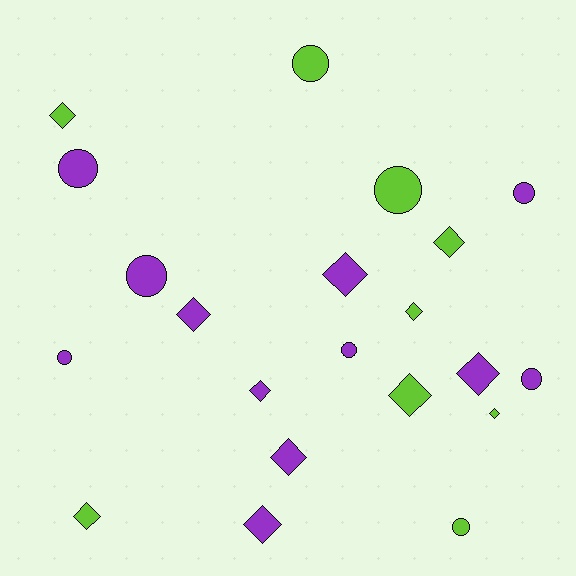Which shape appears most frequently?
Diamond, with 12 objects.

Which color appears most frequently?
Purple, with 12 objects.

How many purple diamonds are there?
There are 6 purple diamonds.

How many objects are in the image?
There are 21 objects.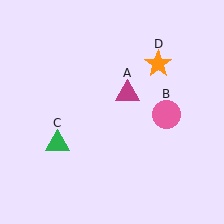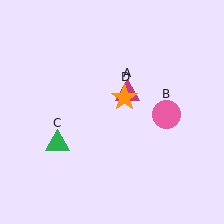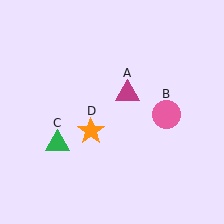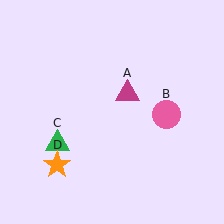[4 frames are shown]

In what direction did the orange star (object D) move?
The orange star (object D) moved down and to the left.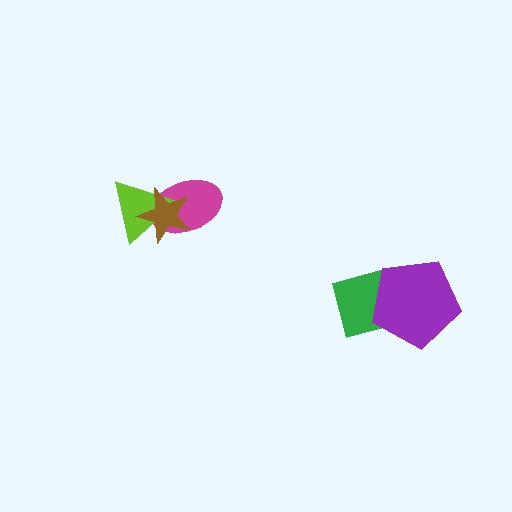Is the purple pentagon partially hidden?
No, no other shape covers it.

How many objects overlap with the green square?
1 object overlaps with the green square.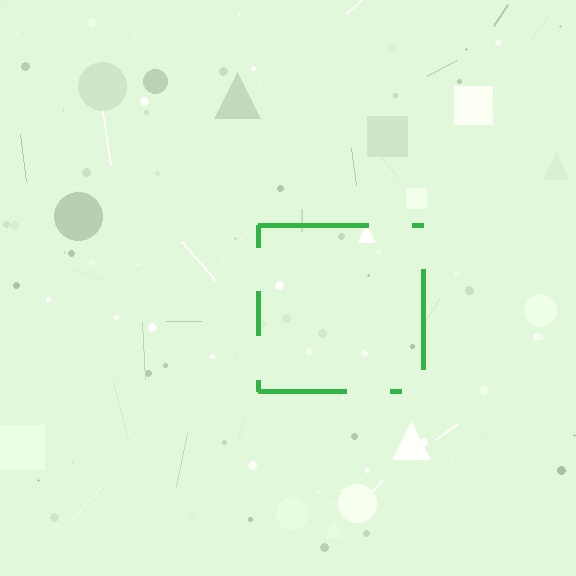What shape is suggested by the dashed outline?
The dashed outline suggests a square.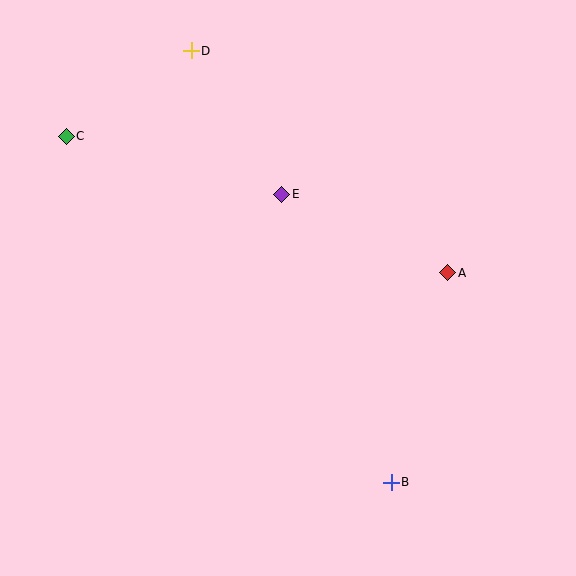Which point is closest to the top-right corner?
Point A is closest to the top-right corner.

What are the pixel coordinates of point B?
Point B is at (391, 482).